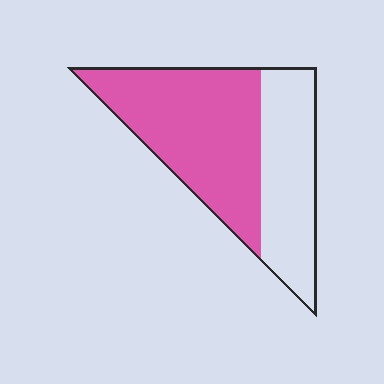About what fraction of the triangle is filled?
About three fifths (3/5).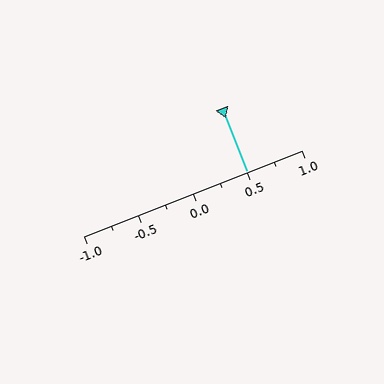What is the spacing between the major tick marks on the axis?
The major ticks are spaced 0.5 apart.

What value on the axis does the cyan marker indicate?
The marker indicates approximately 0.5.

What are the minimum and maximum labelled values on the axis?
The axis runs from -1.0 to 1.0.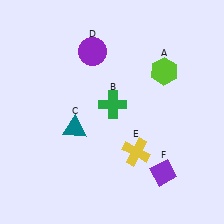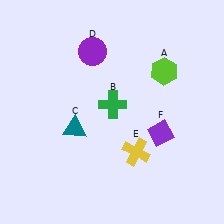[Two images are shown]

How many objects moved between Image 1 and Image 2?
1 object moved between the two images.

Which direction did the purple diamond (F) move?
The purple diamond (F) moved up.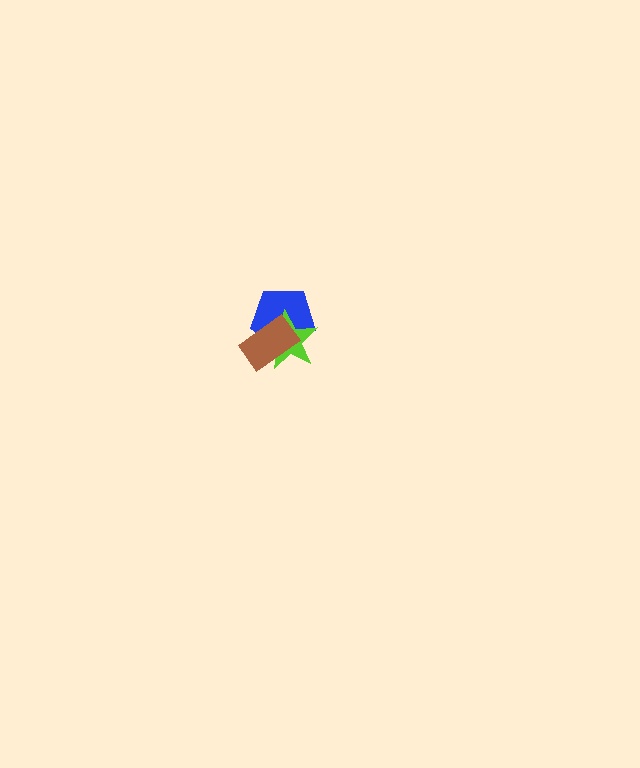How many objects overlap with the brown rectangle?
2 objects overlap with the brown rectangle.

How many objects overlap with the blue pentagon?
2 objects overlap with the blue pentagon.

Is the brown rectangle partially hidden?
No, no other shape covers it.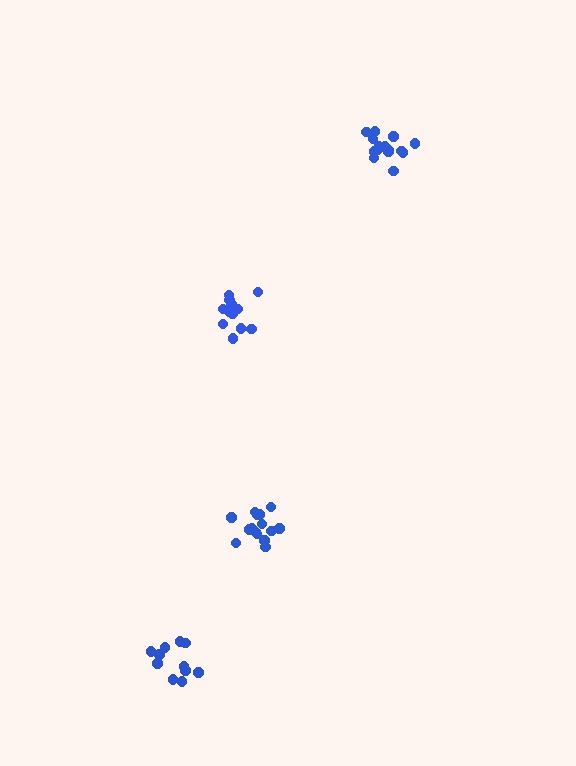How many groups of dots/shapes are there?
There are 4 groups.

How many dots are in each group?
Group 1: 17 dots, Group 2: 15 dots, Group 3: 12 dots, Group 4: 11 dots (55 total).